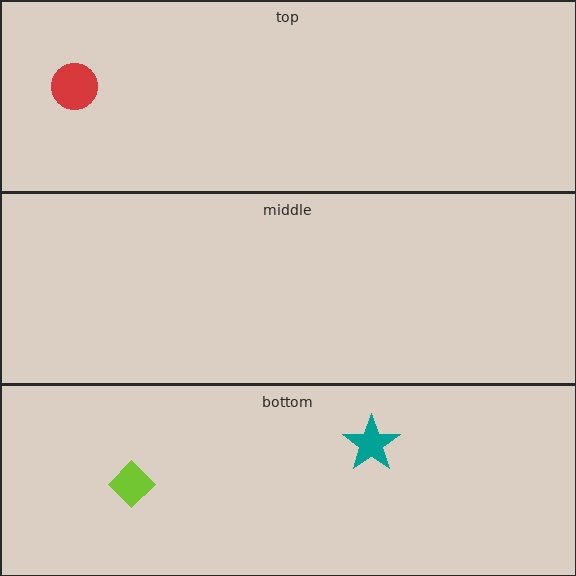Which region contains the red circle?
The top region.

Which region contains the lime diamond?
The bottom region.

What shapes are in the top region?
The red circle.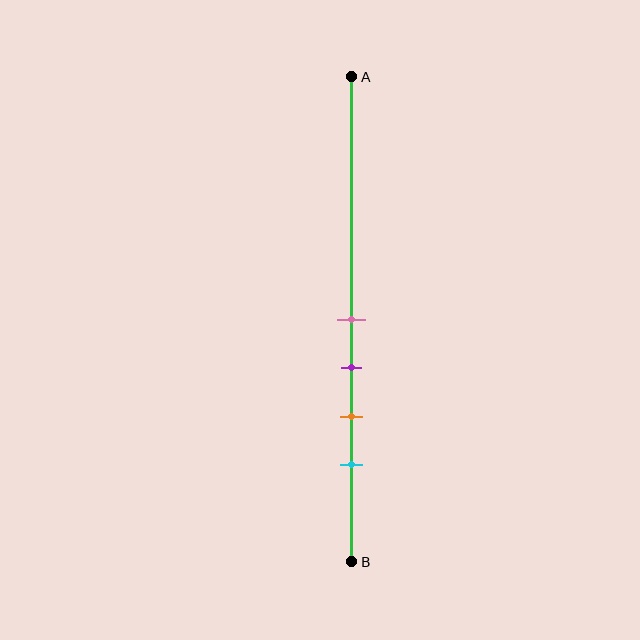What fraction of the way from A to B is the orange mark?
The orange mark is approximately 70% (0.7) of the way from A to B.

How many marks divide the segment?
There are 4 marks dividing the segment.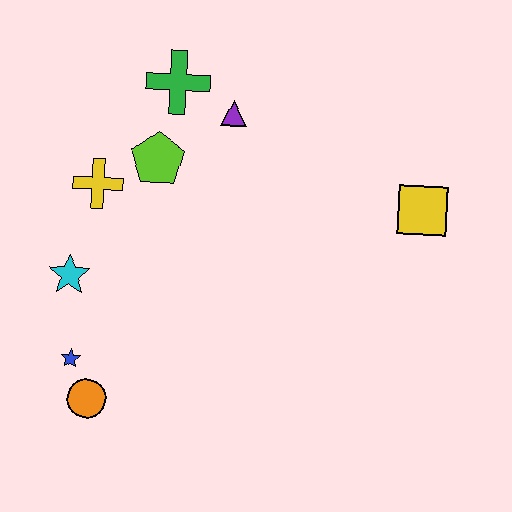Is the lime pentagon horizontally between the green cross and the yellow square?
No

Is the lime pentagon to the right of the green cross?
No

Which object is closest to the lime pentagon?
The yellow cross is closest to the lime pentagon.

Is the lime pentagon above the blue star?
Yes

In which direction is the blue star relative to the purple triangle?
The blue star is below the purple triangle.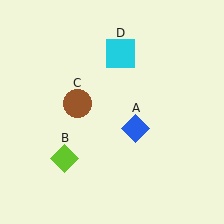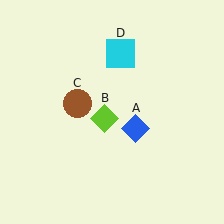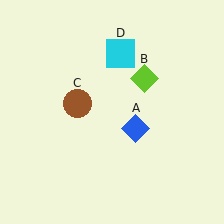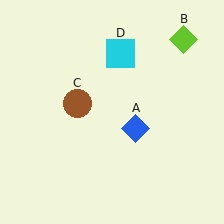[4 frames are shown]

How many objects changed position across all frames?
1 object changed position: lime diamond (object B).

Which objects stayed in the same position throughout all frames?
Blue diamond (object A) and brown circle (object C) and cyan square (object D) remained stationary.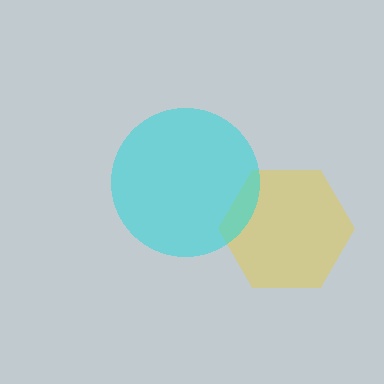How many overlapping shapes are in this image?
There are 2 overlapping shapes in the image.